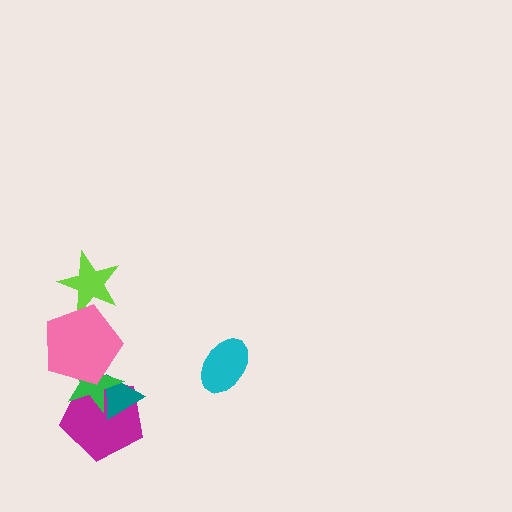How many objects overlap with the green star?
3 objects overlap with the green star.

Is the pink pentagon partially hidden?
No, no other shape covers it.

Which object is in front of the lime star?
The pink pentagon is in front of the lime star.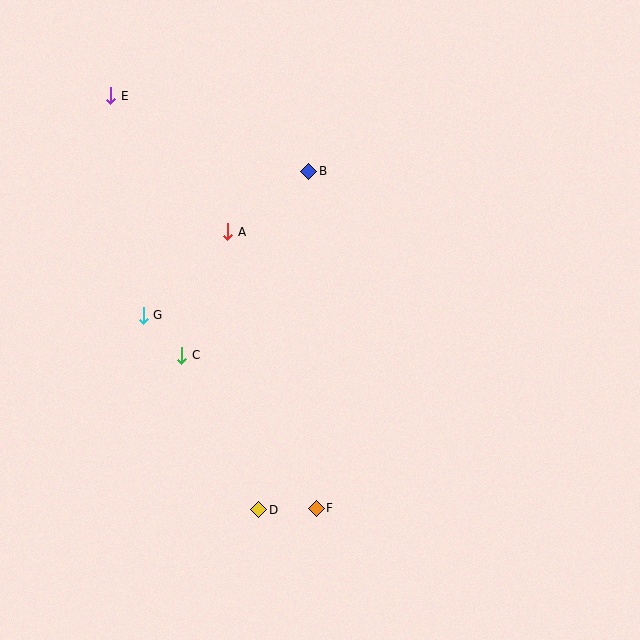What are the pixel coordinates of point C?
Point C is at (182, 355).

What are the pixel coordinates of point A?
Point A is at (228, 232).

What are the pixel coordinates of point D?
Point D is at (259, 510).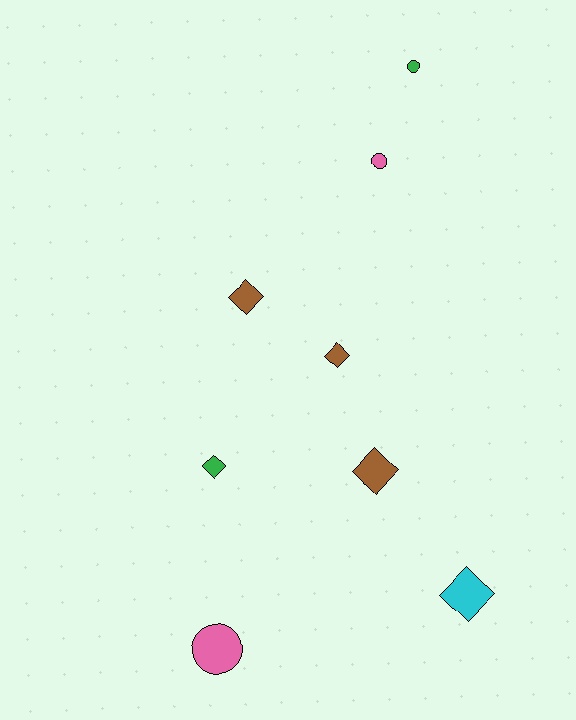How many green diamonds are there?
There is 1 green diamond.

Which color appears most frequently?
Brown, with 3 objects.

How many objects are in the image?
There are 8 objects.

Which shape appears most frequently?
Diamond, with 5 objects.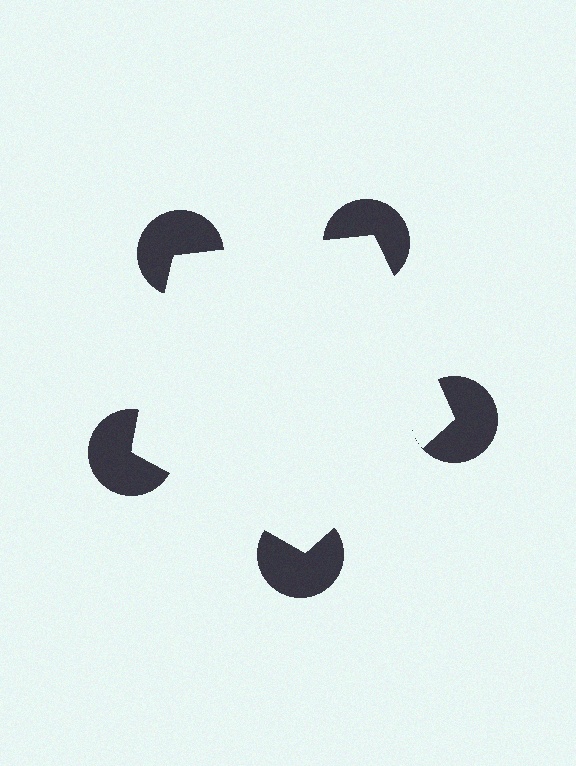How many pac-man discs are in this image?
There are 5 — one at each vertex of the illusory pentagon.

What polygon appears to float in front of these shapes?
An illusory pentagon — its edges are inferred from the aligned wedge cuts in the pac-man discs, not physically drawn.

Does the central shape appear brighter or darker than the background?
It typically appears slightly brighter than the background, even though no actual brightness change is drawn.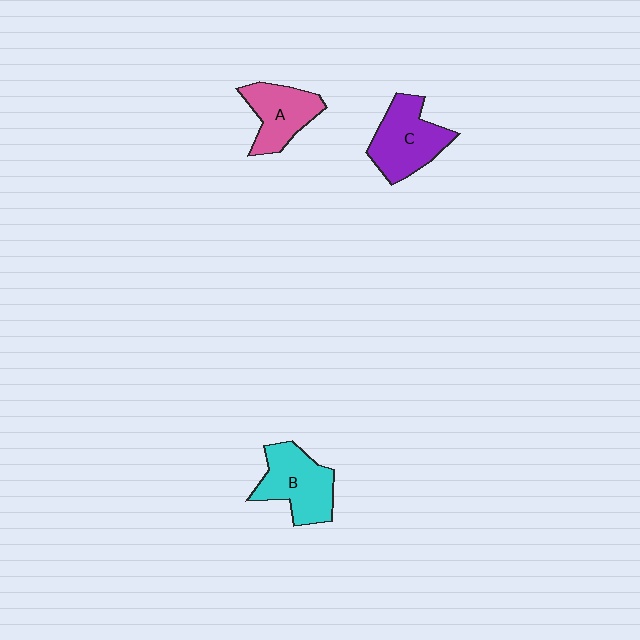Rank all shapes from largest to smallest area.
From largest to smallest: C (purple), B (cyan), A (pink).